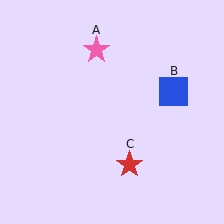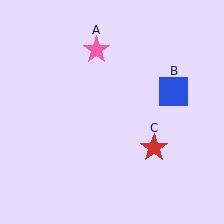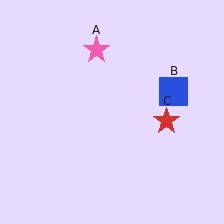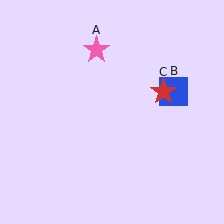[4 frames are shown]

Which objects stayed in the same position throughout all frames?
Pink star (object A) and blue square (object B) remained stationary.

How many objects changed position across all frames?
1 object changed position: red star (object C).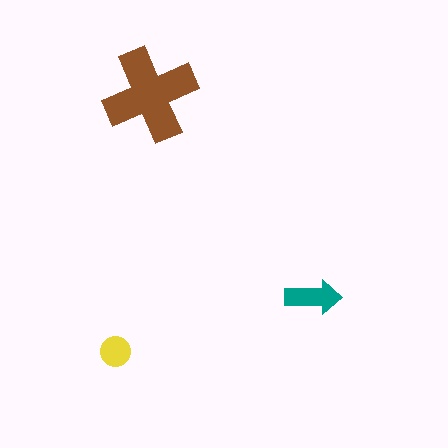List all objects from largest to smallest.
The brown cross, the teal arrow, the yellow circle.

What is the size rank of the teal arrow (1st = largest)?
2nd.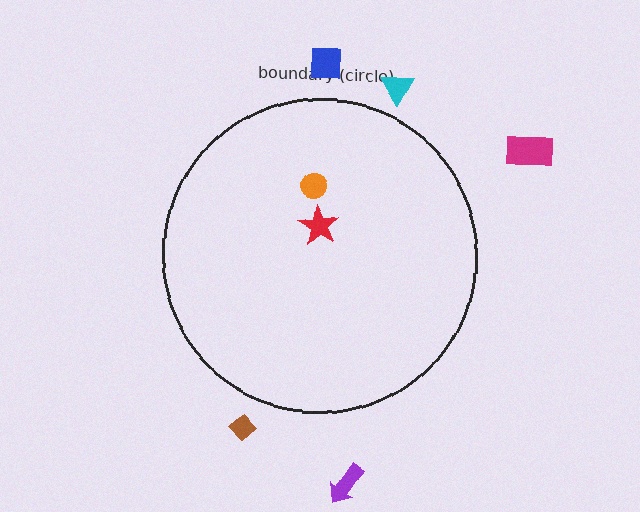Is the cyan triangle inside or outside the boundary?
Outside.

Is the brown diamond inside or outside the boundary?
Outside.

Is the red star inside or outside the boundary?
Inside.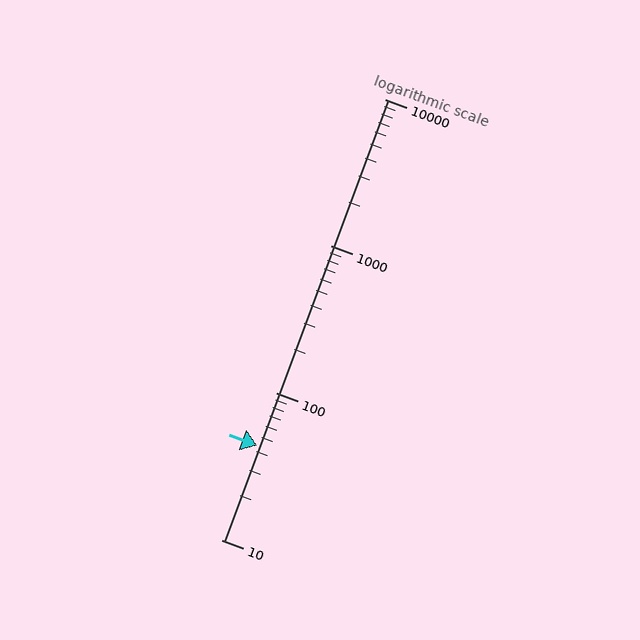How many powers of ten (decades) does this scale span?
The scale spans 3 decades, from 10 to 10000.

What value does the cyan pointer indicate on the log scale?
The pointer indicates approximately 44.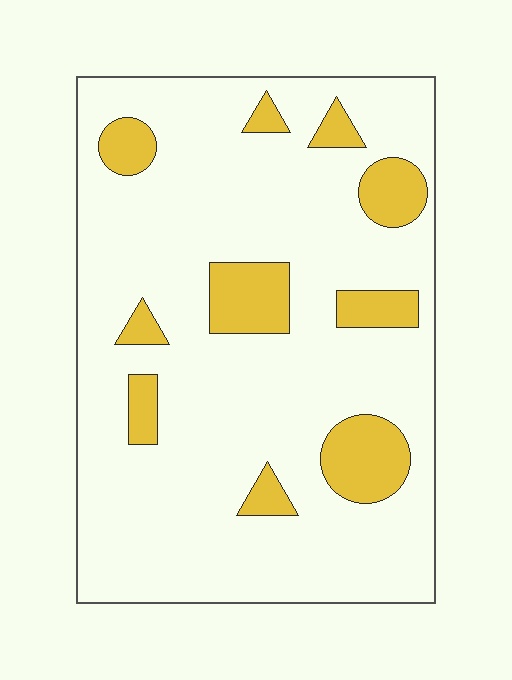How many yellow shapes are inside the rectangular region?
10.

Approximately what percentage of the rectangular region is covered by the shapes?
Approximately 15%.